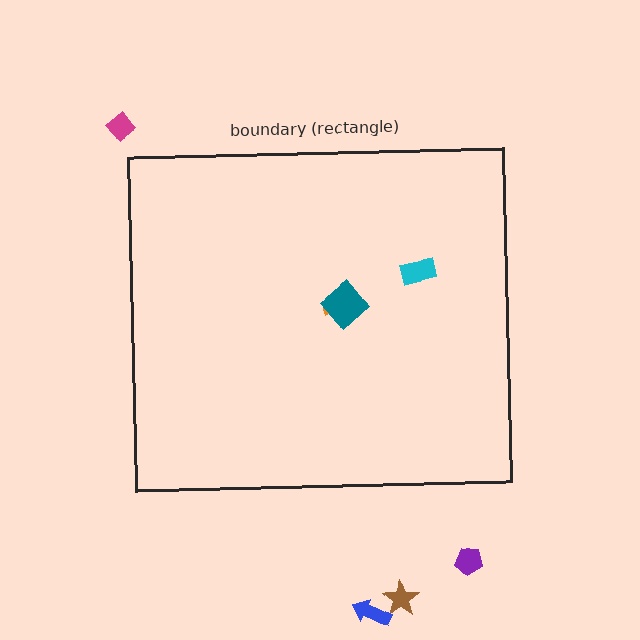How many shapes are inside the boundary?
3 inside, 4 outside.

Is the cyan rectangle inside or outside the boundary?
Inside.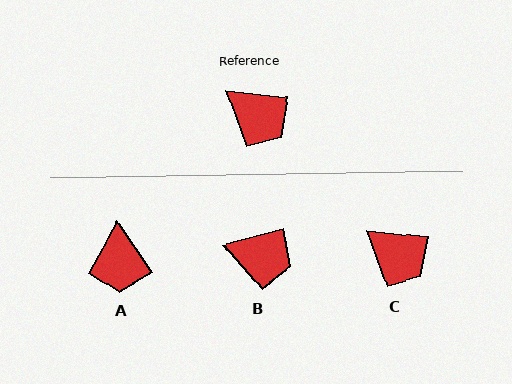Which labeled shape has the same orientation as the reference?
C.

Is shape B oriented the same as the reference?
No, it is off by about 22 degrees.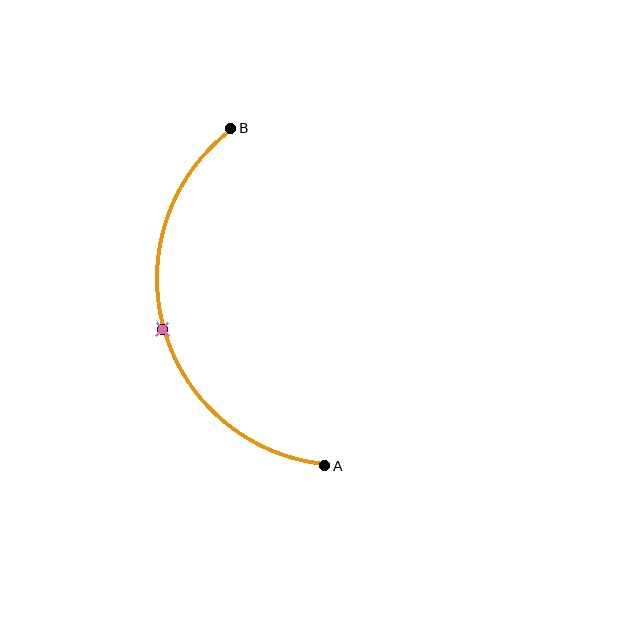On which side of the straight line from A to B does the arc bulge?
The arc bulges to the left of the straight line connecting A and B.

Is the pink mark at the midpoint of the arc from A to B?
Yes. The pink mark lies on the arc at equal arc-length from both A and B — it is the arc midpoint.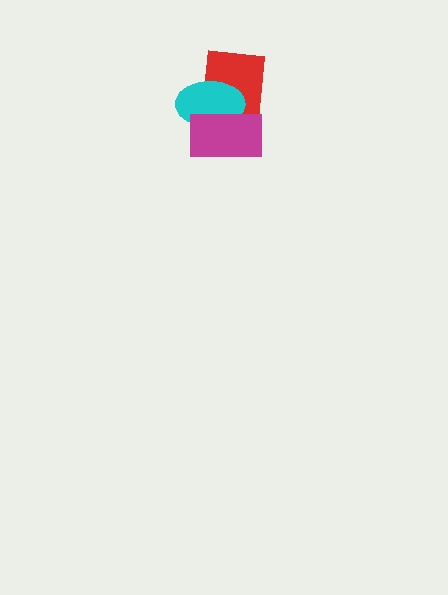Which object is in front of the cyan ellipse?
The magenta rectangle is in front of the cyan ellipse.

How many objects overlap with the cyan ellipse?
2 objects overlap with the cyan ellipse.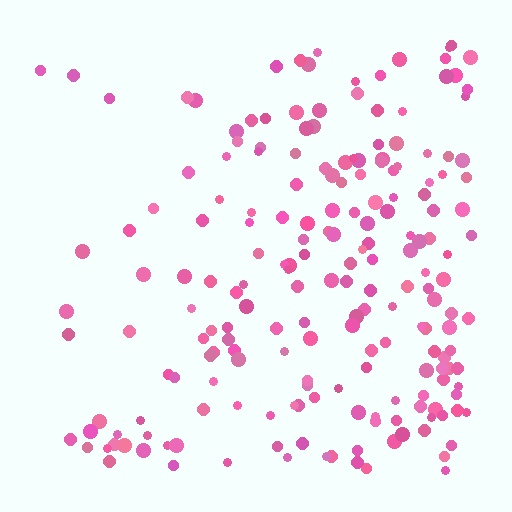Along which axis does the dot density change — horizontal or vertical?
Horizontal.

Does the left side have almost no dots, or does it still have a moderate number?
Still a moderate number, just noticeably fewer than the right.